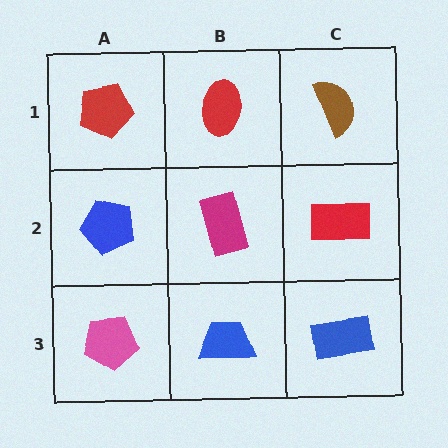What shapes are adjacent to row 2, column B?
A red ellipse (row 1, column B), a blue trapezoid (row 3, column B), a blue pentagon (row 2, column A), a red rectangle (row 2, column C).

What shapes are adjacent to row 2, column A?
A red pentagon (row 1, column A), a pink pentagon (row 3, column A), a magenta rectangle (row 2, column B).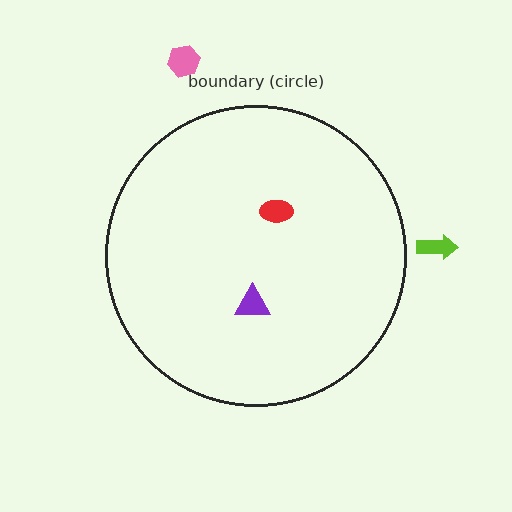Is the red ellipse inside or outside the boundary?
Inside.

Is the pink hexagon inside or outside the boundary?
Outside.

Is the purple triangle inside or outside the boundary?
Inside.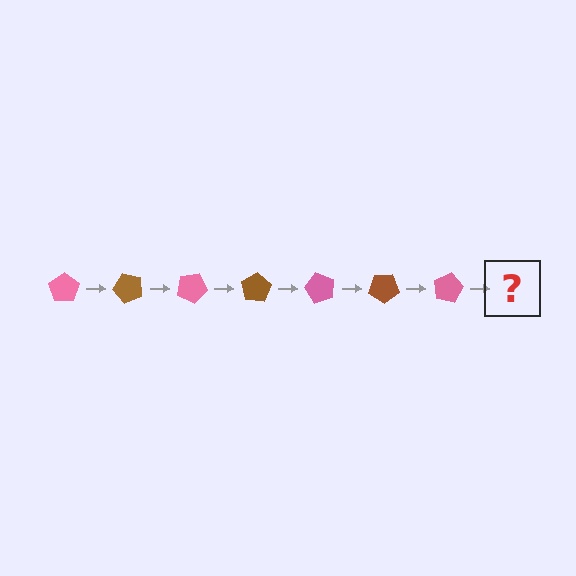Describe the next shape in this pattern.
It should be a brown pentagon, rotated 350 degrees from the start.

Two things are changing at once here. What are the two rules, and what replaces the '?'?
The two rules are that it rotates 50 degrees each step and the color cycles through pink and brown. The '?' should be a brown pentagon, rotated 350 degrees from the start.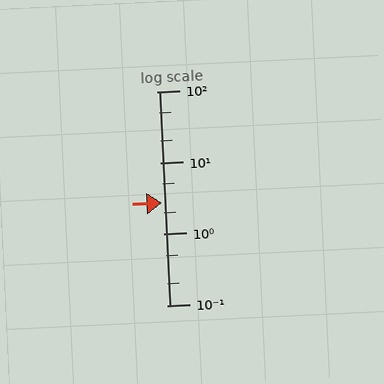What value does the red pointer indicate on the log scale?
The pointer indicates approximately 2.7.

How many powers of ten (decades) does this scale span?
The scale spans 3 decades, from 0.1 to 100.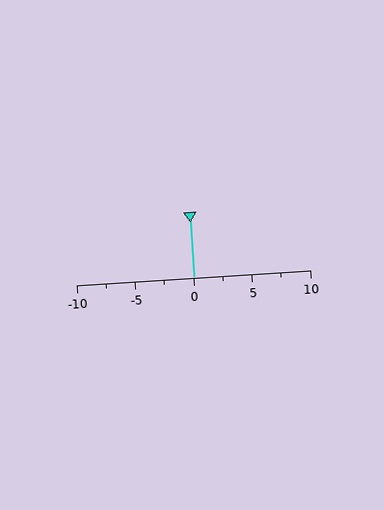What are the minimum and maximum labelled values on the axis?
The axis runs from -10 to 10.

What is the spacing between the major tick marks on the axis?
The major ticks are spaced 5 apart.